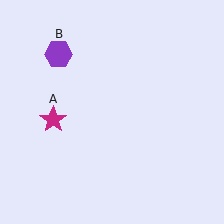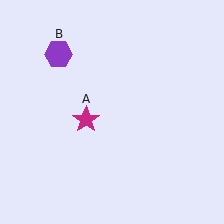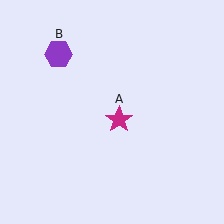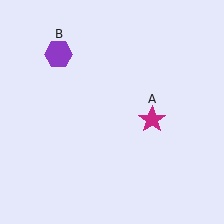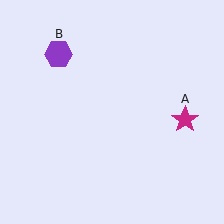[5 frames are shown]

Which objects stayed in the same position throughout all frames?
Purple hexagon (object B) remained stationary.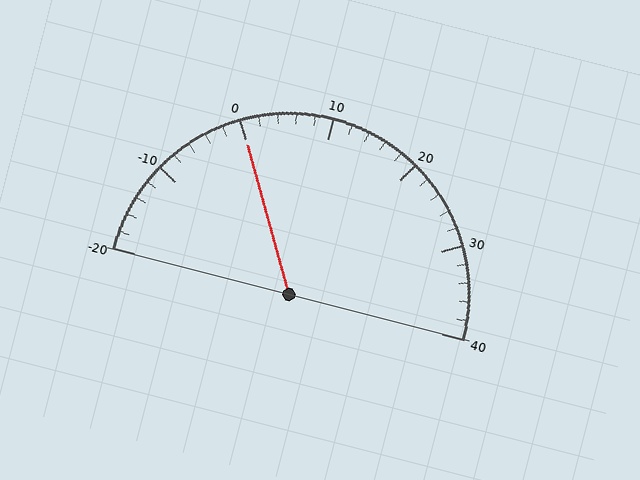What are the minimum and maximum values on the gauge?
The gauge ranges from -20 to 40.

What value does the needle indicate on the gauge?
The needle indicates approximately 0.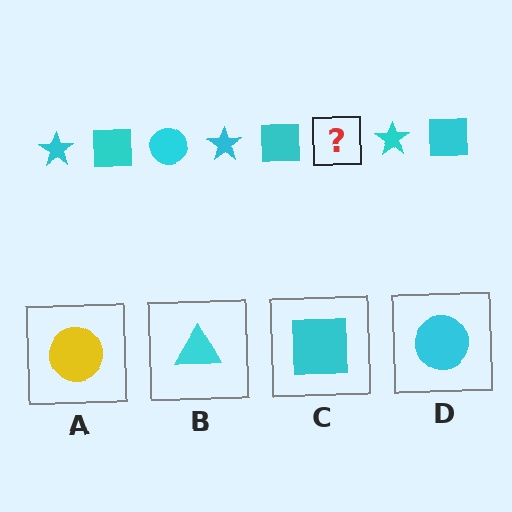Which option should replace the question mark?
Option D.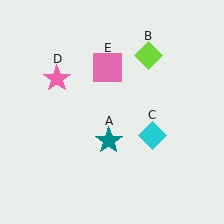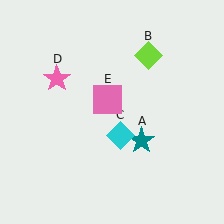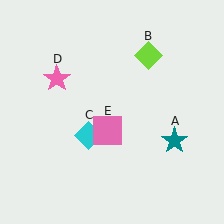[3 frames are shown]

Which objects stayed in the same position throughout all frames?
Lime diamond (object B) and pink star (object D) remained stationary.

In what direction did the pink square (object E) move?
The pink square (object E) moved down.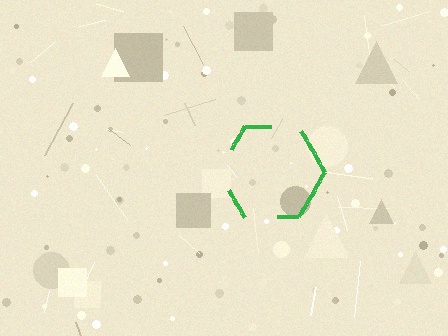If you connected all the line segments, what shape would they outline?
They would outline a hexagon.